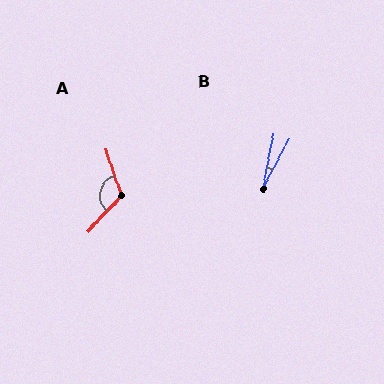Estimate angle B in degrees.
Approximately 17 degrees.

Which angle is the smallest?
B, at approximately 17 degrees.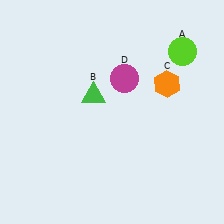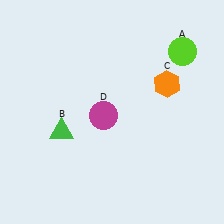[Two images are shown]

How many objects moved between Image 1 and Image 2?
2 objects moved between the two images.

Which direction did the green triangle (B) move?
The green triangle (B) moved down.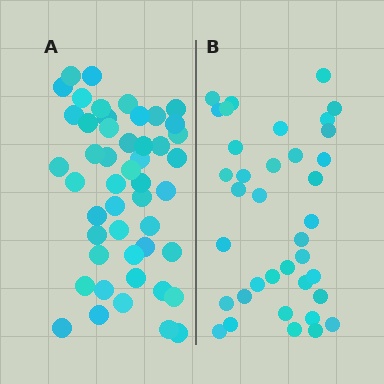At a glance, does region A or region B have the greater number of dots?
Region A (the left region) has more dots.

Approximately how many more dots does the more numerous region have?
Region A has roughly 12 or so more dots than region B.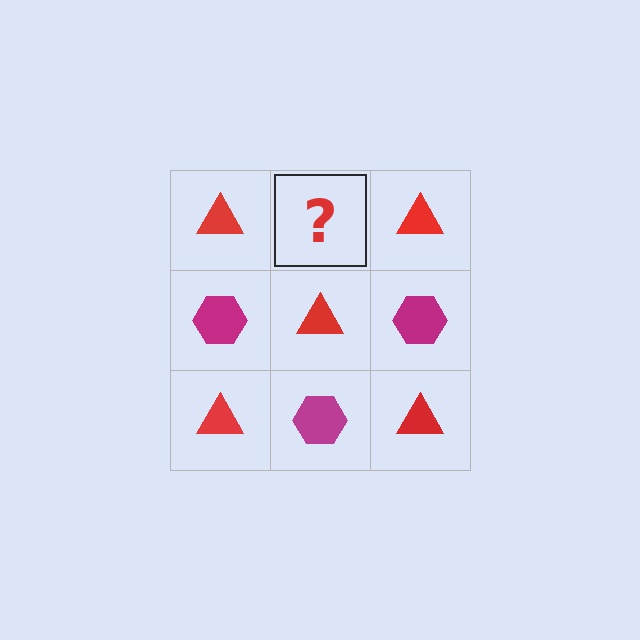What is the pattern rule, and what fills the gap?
The rule is that it alternates red triangle and magenta hexagon in a checkerboard pattern. The gap should be filled with a magenta hexagon.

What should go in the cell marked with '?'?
The missing cell should contain a magenta hexagon.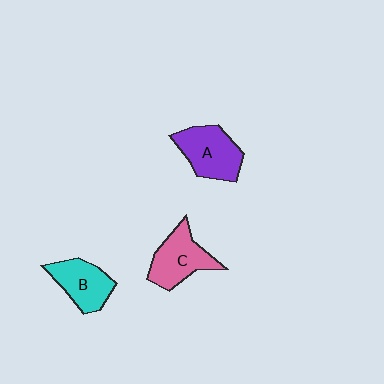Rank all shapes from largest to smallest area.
From largest to smallest: A (purple), C (pink), B (cyan).